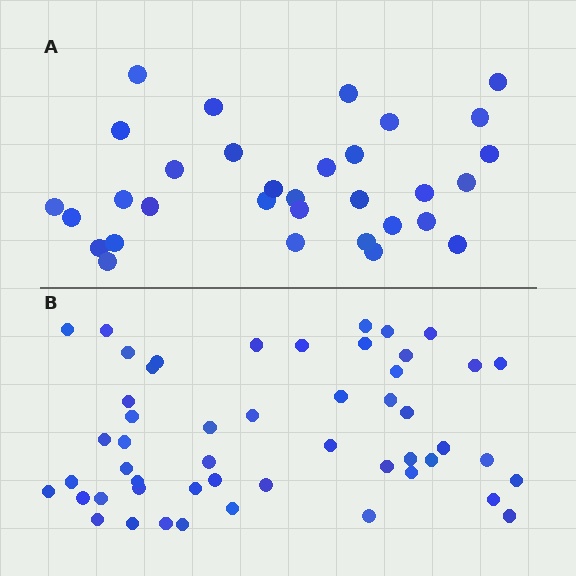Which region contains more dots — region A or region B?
Region B (the bottom region) has more dots.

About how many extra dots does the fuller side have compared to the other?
Region B has approximately 20 more dots than region A.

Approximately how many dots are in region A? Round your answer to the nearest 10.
About 30 dots. (The exact count is 32, which rounds to 30.)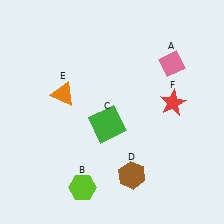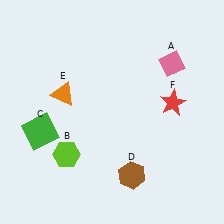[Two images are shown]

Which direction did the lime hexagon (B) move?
The lime hexagon (B) moved up.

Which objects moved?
The objects that moved are: the lime hexagon (B), the green square (C).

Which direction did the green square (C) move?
The green square (C) moved left.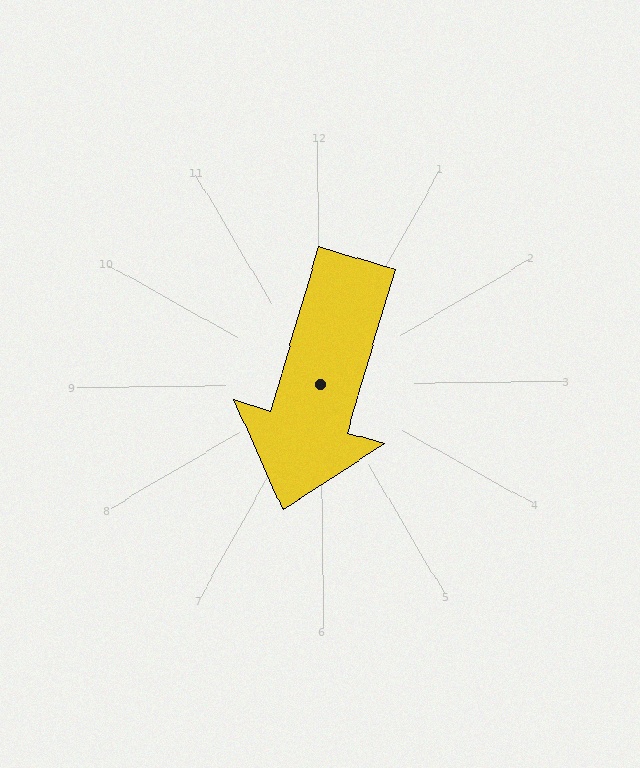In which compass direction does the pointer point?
South.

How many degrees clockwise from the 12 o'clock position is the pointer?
Approximately 197 degrees.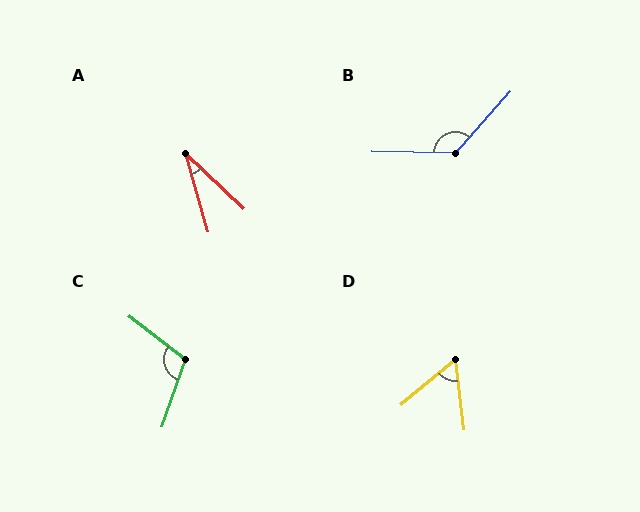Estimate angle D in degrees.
Approximately 57 degrees.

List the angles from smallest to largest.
A (31°), D (57°), C (108°), B (131°).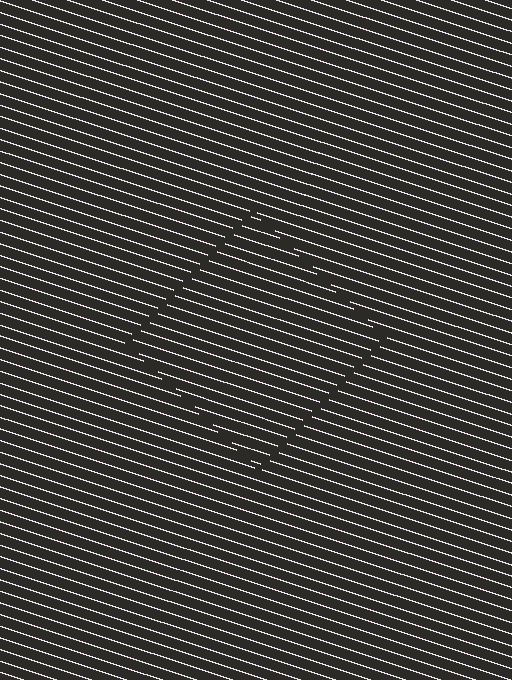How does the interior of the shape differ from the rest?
The interior of the shape contains the same grating, shifted by half a period — the contour is defined by the phase discontinuity where line-ends from the inner and outer gratings abut.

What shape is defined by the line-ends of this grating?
An illusory square. The interior of the shape contains the same grating, shifted by half a period — the contour is defined by the phase discontinuity where line-ends from the inner and outer gratings abut.